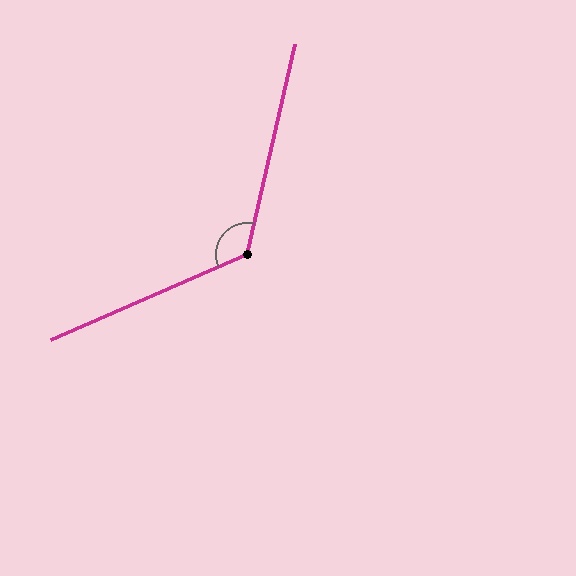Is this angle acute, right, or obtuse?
It is obtuse.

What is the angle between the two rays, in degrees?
Approximately 127 degrees.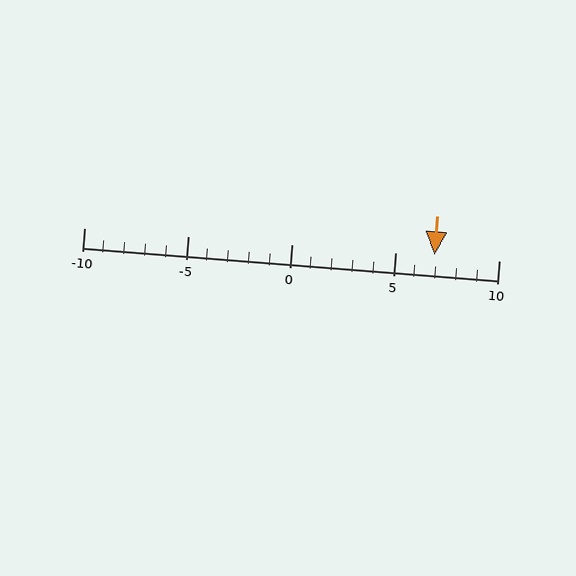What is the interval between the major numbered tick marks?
The major tick marks are spaced 5 units apart.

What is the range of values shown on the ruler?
The ruler shows values from -10 to 10.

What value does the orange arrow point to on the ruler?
The orange arrow points to approximately 7.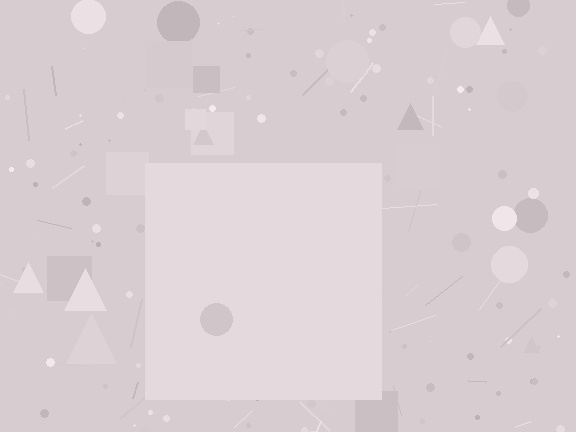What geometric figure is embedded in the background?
A square is embedded in the background.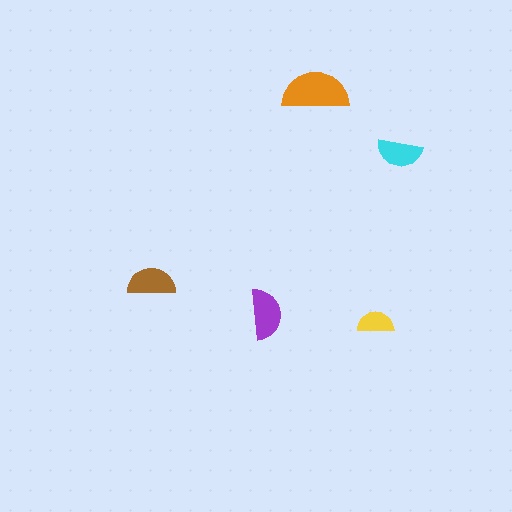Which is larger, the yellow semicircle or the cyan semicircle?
The cyan one.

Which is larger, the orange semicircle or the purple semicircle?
The orange one.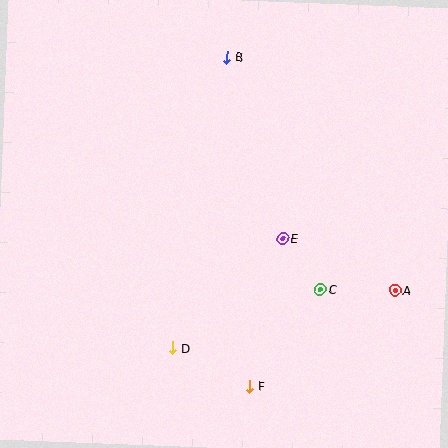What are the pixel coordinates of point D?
Point D is at (173, 348).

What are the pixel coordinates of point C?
Point C is at (320, 290).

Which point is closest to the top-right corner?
Point B is closest to the top-right corner.